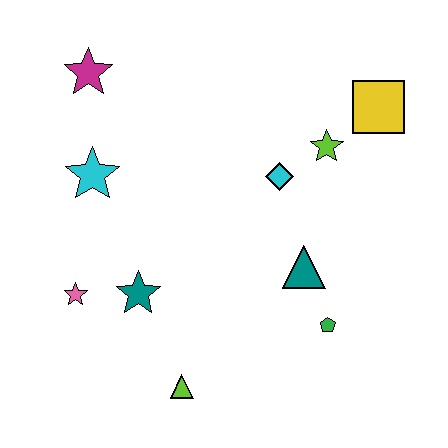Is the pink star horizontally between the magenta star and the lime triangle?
No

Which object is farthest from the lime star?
The pink star is farthest from the lime star.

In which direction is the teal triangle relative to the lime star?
The teal triangle is below the lime star.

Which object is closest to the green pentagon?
The teal triangle is closest to the green pentagon.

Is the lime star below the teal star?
No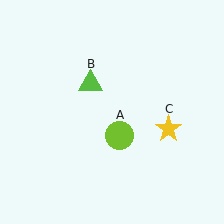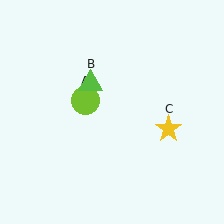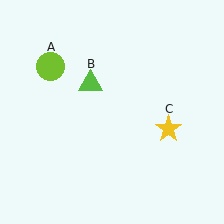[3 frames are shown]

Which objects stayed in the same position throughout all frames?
Lime triangle (object B) and yellow star (object C) remained stationary.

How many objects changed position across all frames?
1 object changed position: lime circle (object A).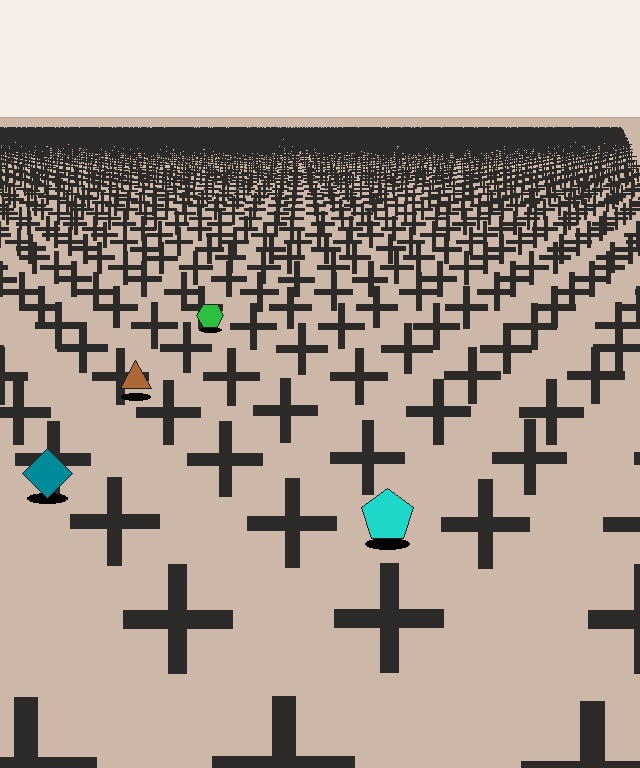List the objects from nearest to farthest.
From nearest to farthest: the cyan pentagon, the teal diamond, the brown triangle, the green hexagon.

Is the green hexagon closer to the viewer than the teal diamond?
No. The teal diamond is closer — you can tell from the texture gradient: the ground texture is coarser near it.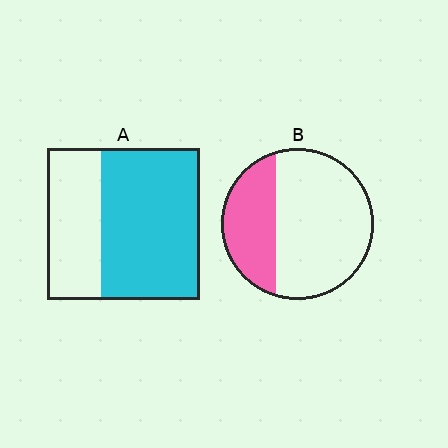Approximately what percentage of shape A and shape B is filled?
A is approximately 65% and B is approximately 30%.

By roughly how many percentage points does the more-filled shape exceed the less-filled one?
By roughly 30 percentage points (A over B).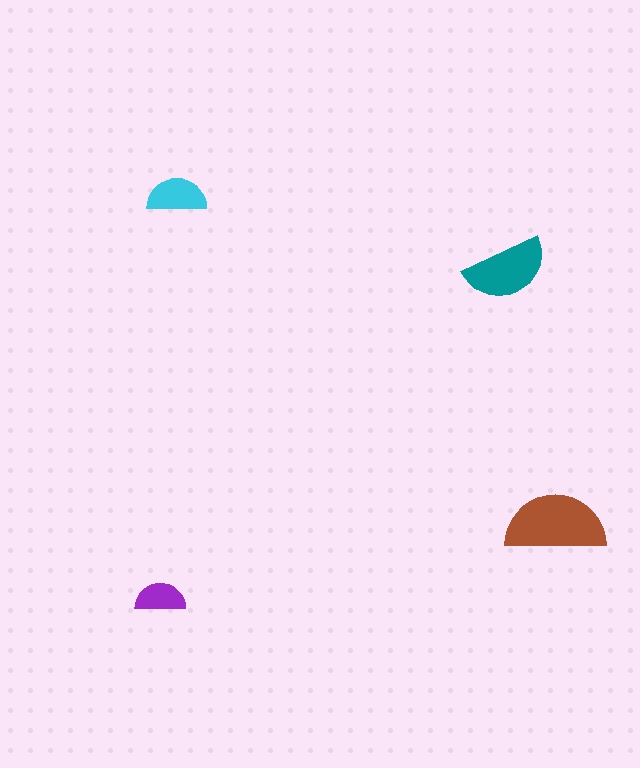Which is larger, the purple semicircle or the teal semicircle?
The teal one.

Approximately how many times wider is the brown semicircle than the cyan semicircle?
About 1.5 times wider.